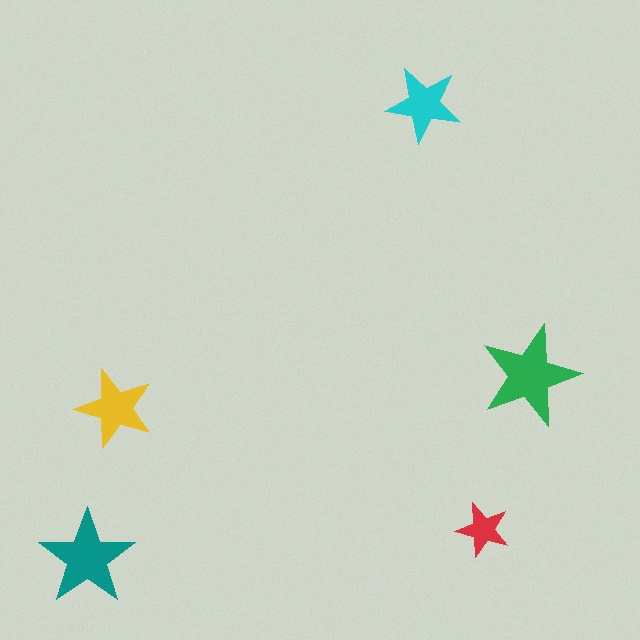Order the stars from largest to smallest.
the green one, the teal one, the yellow one, the cyan one, the red one.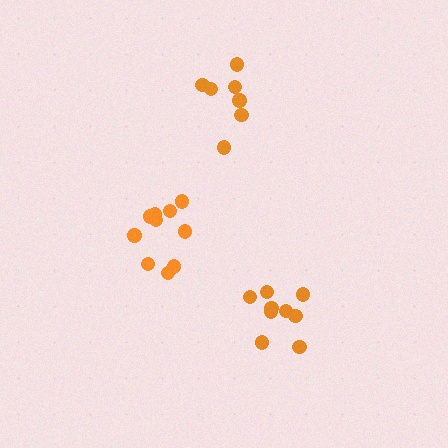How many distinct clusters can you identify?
There are 3 distinct clusters.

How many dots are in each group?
Group 1: 9 dots, Group 2: 10 dots, Group 3: 7 dots (26 total).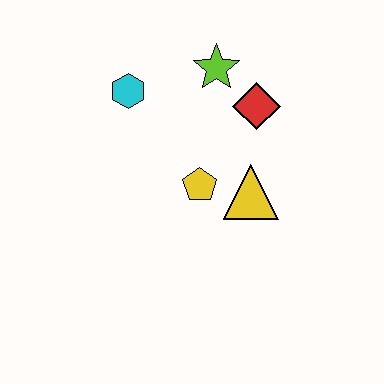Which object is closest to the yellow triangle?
The yellow pentagon is closest to the yellow triangle.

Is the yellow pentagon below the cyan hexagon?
Yes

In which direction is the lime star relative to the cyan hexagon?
The lime star is to the right of the cyan hexagon.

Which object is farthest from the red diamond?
The cyan hexagon is farthest from the red diamond.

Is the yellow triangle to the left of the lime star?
No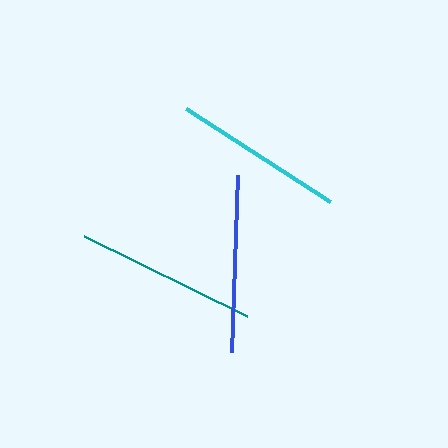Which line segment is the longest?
The teal line is the longest at approximately 181 pixels.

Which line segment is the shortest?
The cyan line is the shortest at approximately 171 pixels.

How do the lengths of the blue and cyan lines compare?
The blue and cyan lines are approximately the same length.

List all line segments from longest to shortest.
From longest to shortest: teal, blue, cyan.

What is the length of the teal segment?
The teal segment is approximately 181 pixels long.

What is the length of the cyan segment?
The cyan segment is approximately 171 pixels long.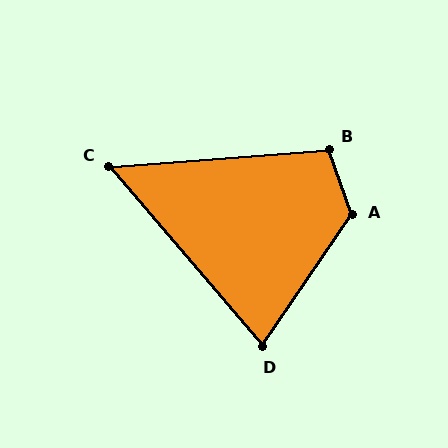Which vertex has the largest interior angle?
A, at approximately 126 degrees.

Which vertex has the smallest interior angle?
C, at approximately 54 degrees.